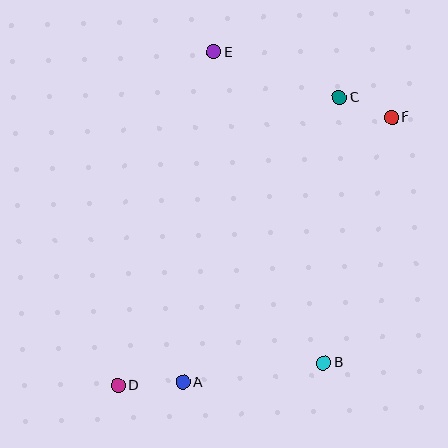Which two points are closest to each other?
Points C and F are closest to each other.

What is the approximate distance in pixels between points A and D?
The distance between A and D is approximately 65 pixels.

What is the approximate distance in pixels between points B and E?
The distance between B and E is approximately 330 pixels.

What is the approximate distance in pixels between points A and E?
The distance between A and E is approximately 332 pixels.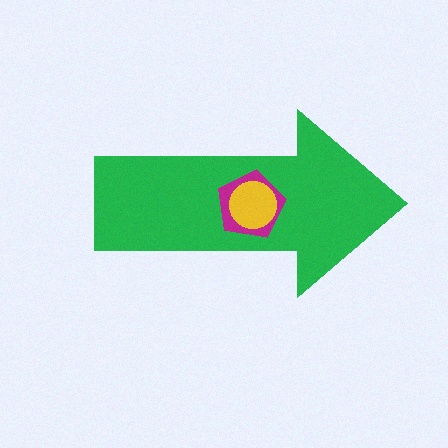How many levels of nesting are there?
3.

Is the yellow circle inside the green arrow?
Yes.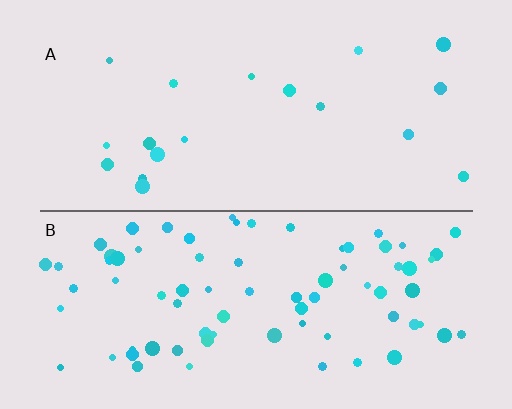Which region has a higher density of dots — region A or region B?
B (the bottom).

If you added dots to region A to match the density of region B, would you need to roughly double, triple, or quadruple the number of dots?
Approximately quadruple.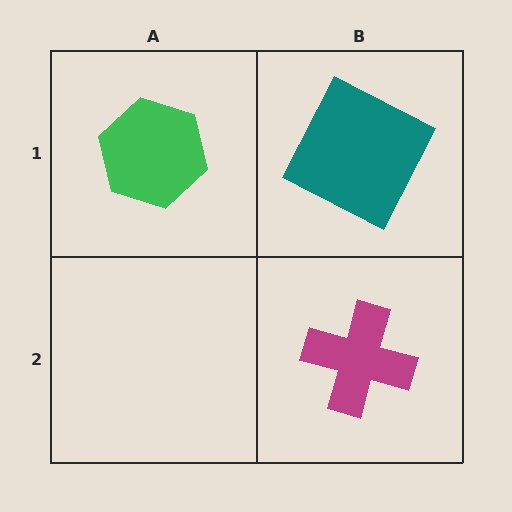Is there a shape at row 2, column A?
No, that cell is empty.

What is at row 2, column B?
A magenta cross.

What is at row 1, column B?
A teal square.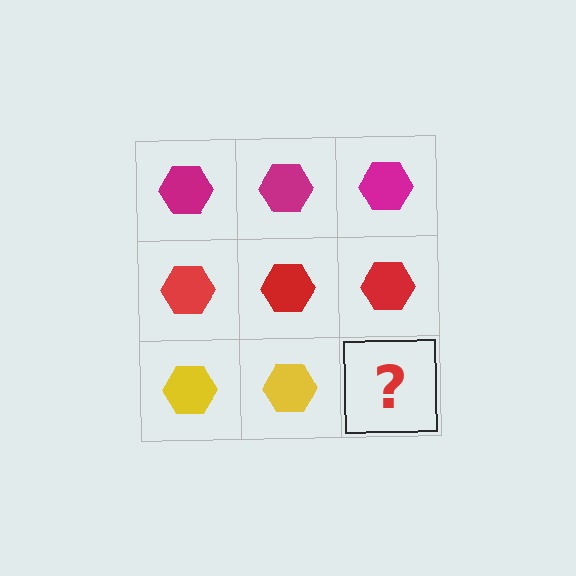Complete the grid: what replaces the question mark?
The question mark should be replaced with a yellow hexagon.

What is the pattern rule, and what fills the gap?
The rule is that each row has a consistent color. The gap should be filled with a yellow hexagon.